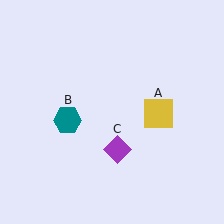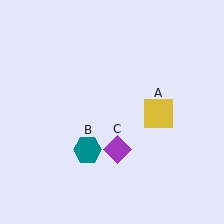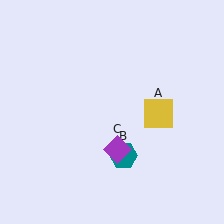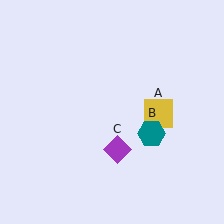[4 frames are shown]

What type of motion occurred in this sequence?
The teal hexagon (object B) rotated counterclockwise around the center of the scene.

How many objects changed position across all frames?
1 object changed position: teal hexagon (object B).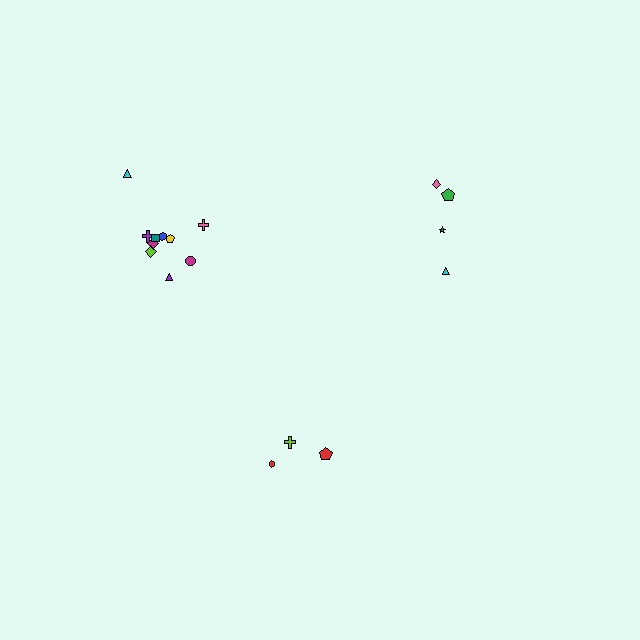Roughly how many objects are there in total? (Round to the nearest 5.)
Roughly 15 objects in total.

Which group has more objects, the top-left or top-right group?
The top-left group.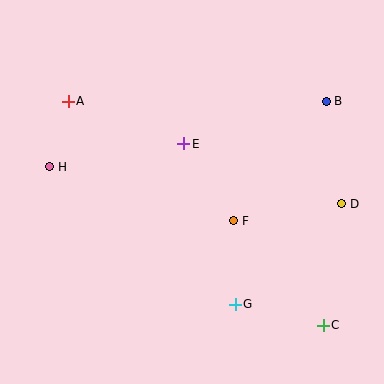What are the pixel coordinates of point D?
Point D is at (342, 204).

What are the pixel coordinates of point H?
Point H is at (50, 167).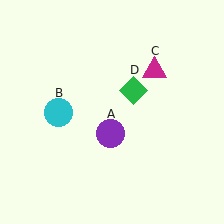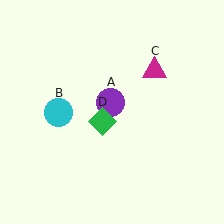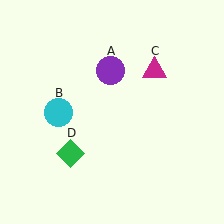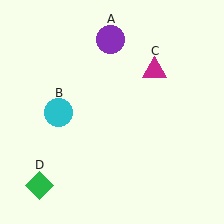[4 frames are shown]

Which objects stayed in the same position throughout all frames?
Cyan circle (object B) and magenta triangle (object C) remained stationary.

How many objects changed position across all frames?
2 objects changed position: purple circle (object A), green diamond (object D).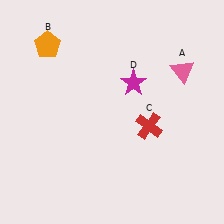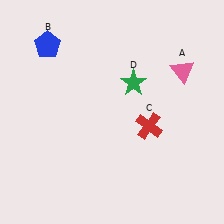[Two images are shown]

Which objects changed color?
B changed from orange to blue. D changed from magenta to green.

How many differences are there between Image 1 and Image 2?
There are 2 differences between the two images.